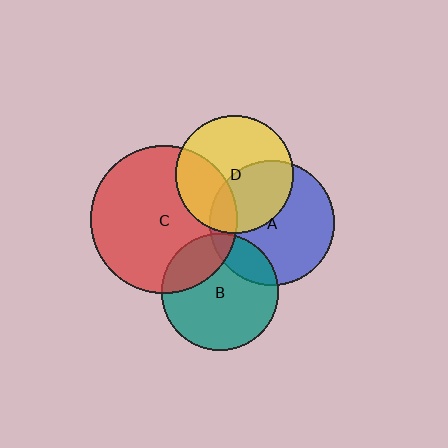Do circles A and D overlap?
Yes.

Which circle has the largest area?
Circle C (red).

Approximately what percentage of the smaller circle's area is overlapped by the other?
Approximately 40%.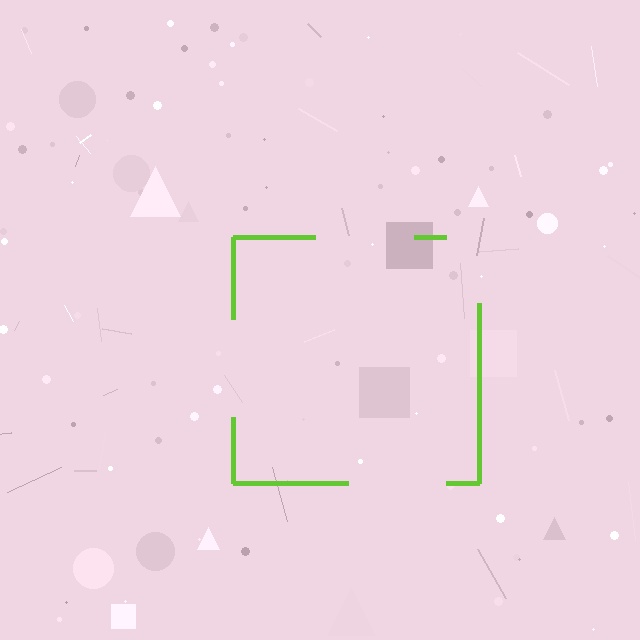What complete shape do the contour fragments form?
The contour fragments form a square.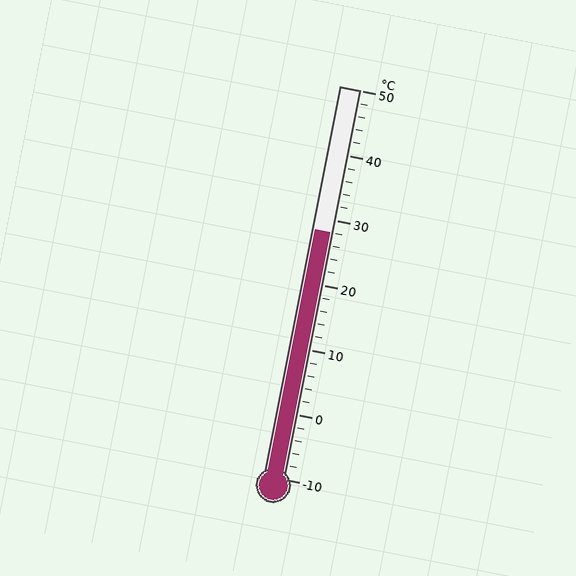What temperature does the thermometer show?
The thermometer shows approximately 28°C.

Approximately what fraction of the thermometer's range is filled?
The thermometer is filled to approximately 65% of its range.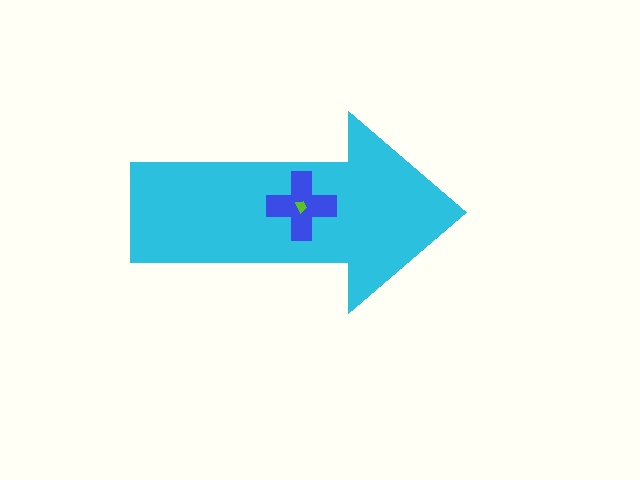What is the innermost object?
The lime trapezoid.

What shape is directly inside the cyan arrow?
The blue cross.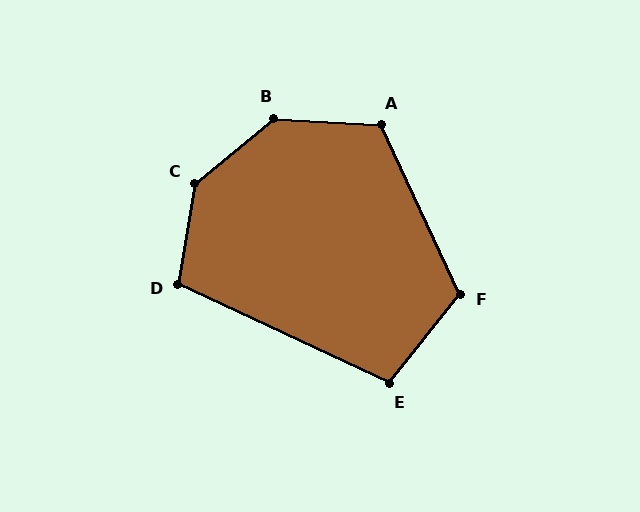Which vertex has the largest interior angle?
C, at approximately 139 degrees.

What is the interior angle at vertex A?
Approximately 118 degrees (obtuse).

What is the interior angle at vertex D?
Approximately 106 degrees (obtuse).